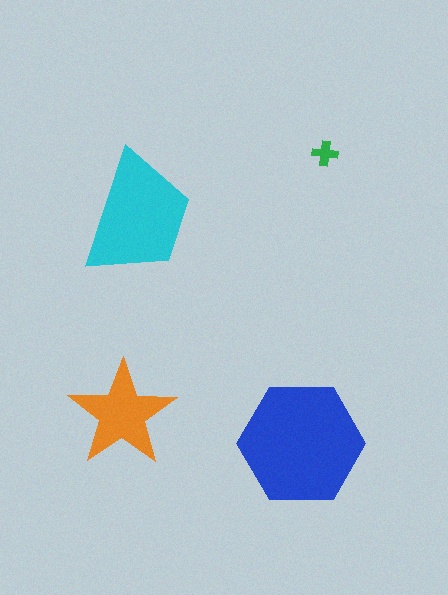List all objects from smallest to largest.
The green cross, the orange star, the cyan trapezoid, the blue hexagon.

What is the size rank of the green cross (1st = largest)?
4th.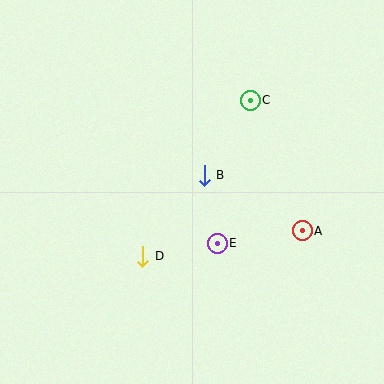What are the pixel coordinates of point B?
Point B is at (204, 175).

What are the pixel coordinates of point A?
Point A is at (302, 231).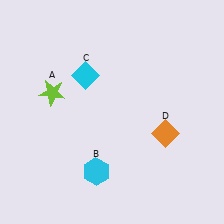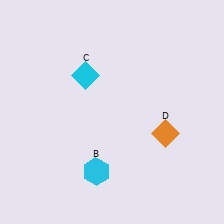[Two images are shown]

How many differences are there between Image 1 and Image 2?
There is 1 difference between the two images.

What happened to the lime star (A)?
The lime star (A) was removed in Image 2. It was in the top-left area of Image 1.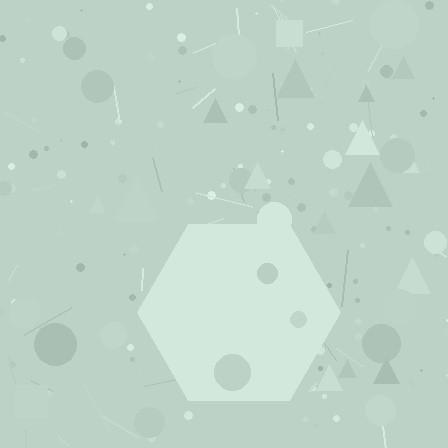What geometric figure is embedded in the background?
A hexagon is embedded in the background.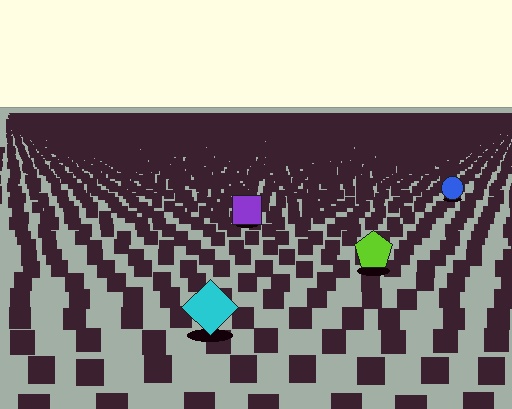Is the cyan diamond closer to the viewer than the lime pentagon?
Yes. The cyan diamond is closer — you can tell from the texture gradient: the ground texture is coarser near it.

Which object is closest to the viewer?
The cyan diamond is closest. The texture marks near it are larger and more spread out.